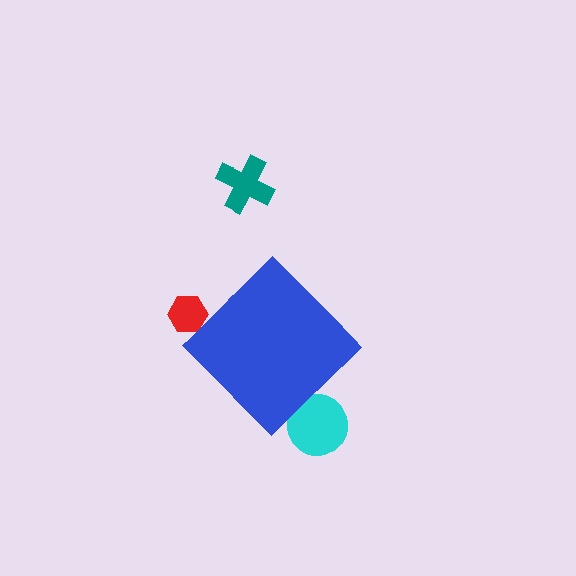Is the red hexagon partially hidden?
Yes, the red hexagon is partially hidden behind the blue diamond.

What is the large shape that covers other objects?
A blue diamond.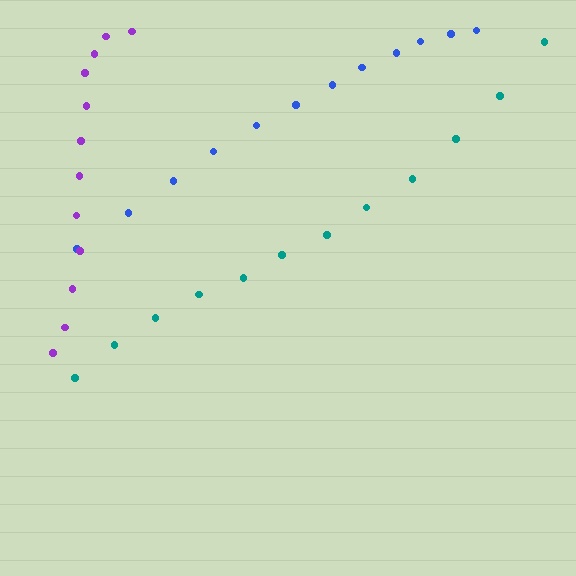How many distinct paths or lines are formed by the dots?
There are 3 distinct paths.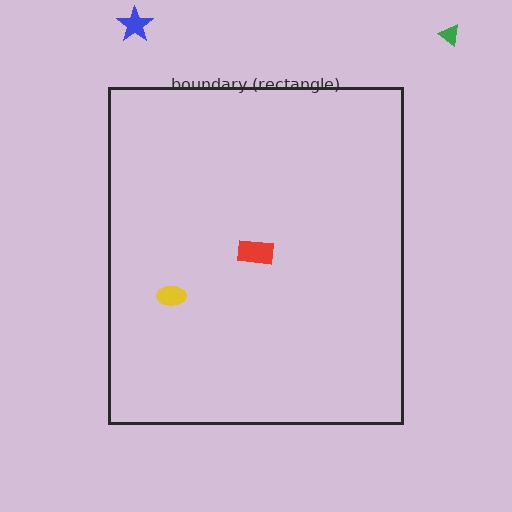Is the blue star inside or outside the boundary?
Outside.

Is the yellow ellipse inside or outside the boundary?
Inside.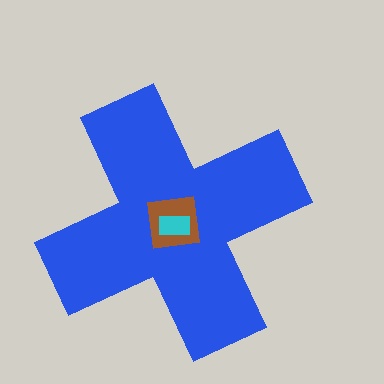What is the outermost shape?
The blue cross.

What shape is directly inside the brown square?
The cyan rectangle.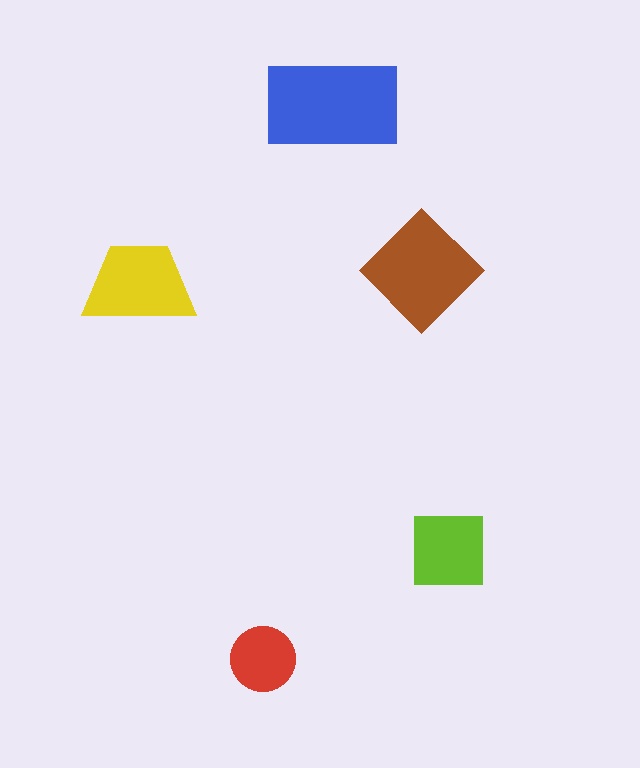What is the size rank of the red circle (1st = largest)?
5th.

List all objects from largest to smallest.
The blue rectangle, the brown diamond, the yellow trapezoid, the lime square, the red circle.